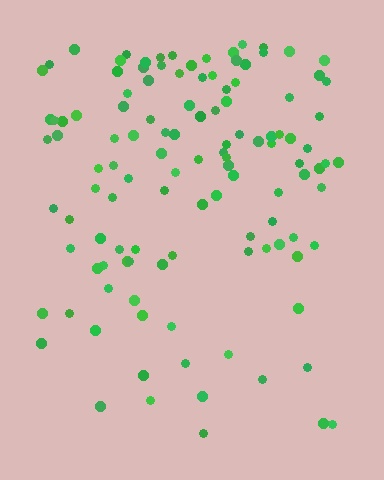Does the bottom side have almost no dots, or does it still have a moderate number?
Still a moderate number, just noticeably fewer than the top.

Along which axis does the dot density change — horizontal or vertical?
Vertical.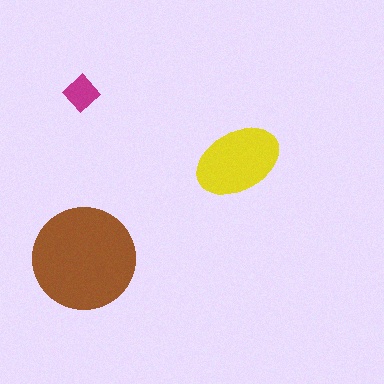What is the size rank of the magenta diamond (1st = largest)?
3rd.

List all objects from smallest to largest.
The magenta diamond, the yellow ellipse, the brown circle.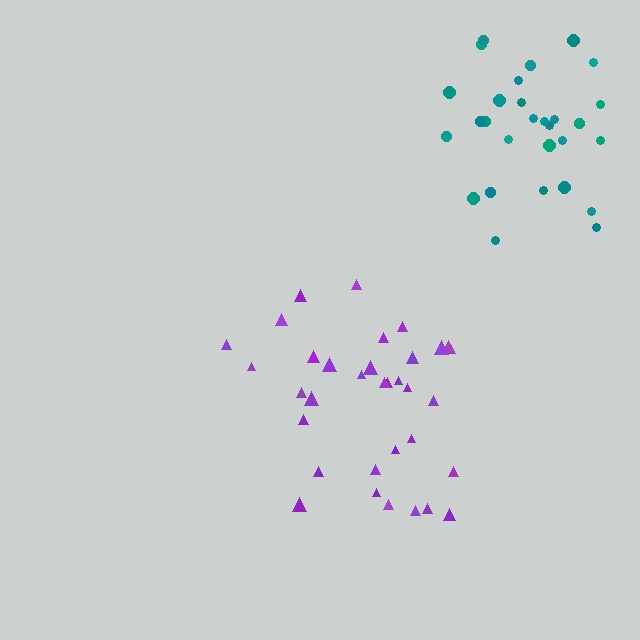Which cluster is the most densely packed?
Teal.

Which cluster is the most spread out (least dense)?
Purple.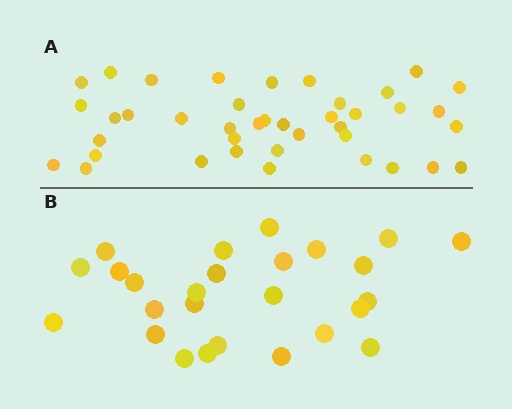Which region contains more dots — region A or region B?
Region A (the top region) has more dots.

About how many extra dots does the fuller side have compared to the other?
Region A has approximately 15 more dots than region B.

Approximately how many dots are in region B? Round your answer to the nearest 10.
About 30 dots. (The exact count is 26, which rounds to 30.)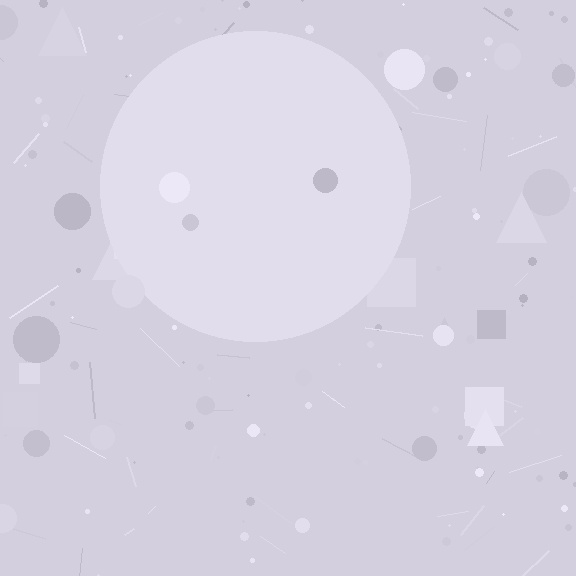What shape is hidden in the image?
A circle is hidden in the image.